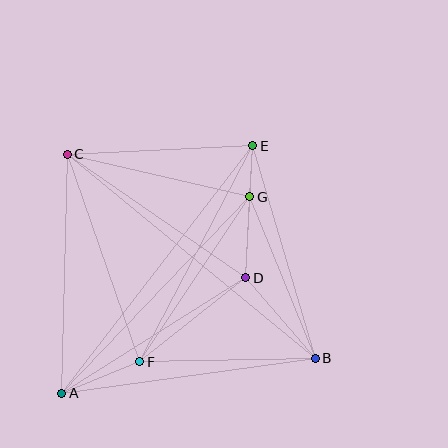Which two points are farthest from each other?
Points B and C are farthest from each other.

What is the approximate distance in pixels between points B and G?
The distance between B and G is approximately 174 pixels.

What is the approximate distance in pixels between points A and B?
The distance between A and B is approximately 256 pixels.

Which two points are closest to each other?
Points E and G are closest to each other.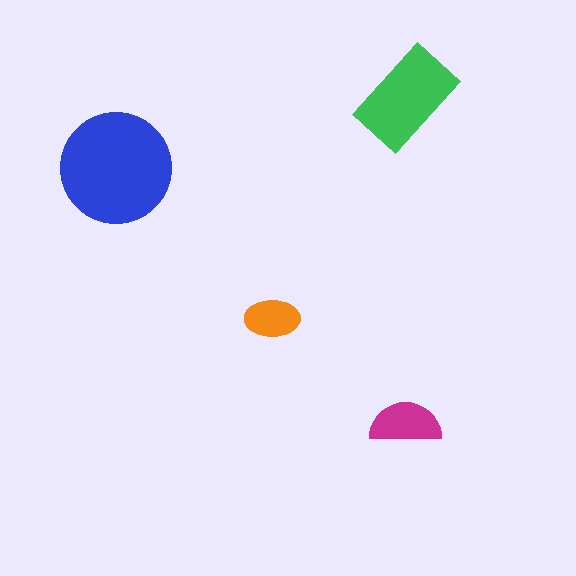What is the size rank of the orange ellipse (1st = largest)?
4th.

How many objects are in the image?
There are 4 objects in the image.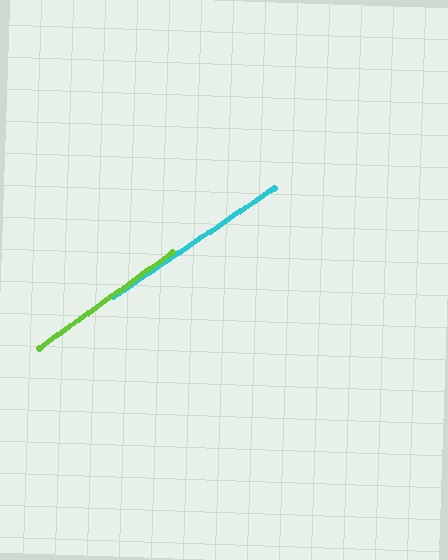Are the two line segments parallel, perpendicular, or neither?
Parallel — their directions differ by only 1.6°.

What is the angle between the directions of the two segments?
Approximately 2 degrees.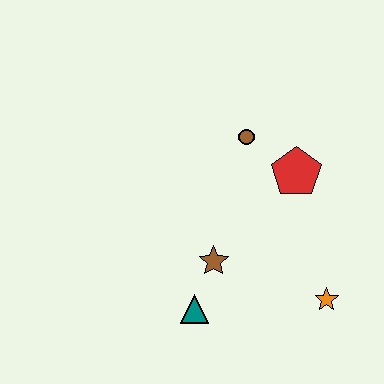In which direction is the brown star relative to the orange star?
The brown star is to the left of the orange star.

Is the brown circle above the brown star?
Yes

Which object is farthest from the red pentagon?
The teal triangle is farthest from the red pentagon.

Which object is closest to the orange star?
The brown star is closest to the orange star.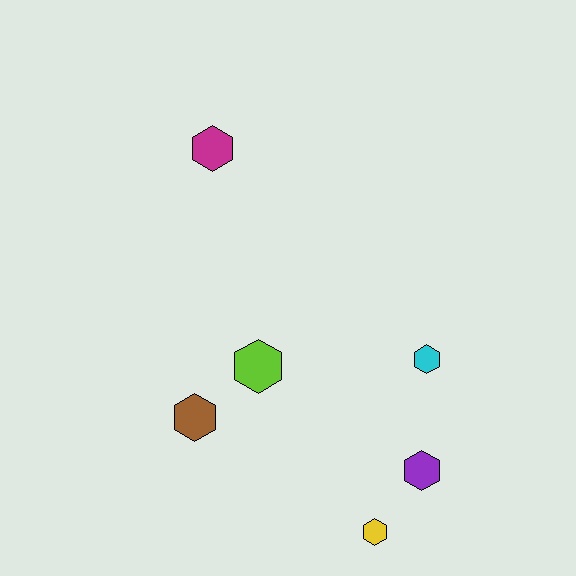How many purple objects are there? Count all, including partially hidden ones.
There is 1 purple object.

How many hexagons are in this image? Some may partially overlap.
There are 6 hexagons.